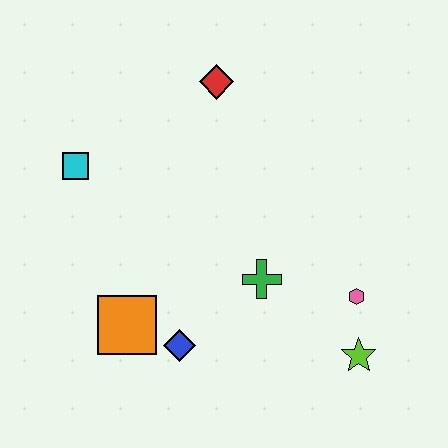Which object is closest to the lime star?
The pink hexagon is closest to the lime star.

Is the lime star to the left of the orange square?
No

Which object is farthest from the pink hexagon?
The cyan square is farthest from the pink hexagon.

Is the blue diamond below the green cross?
Yes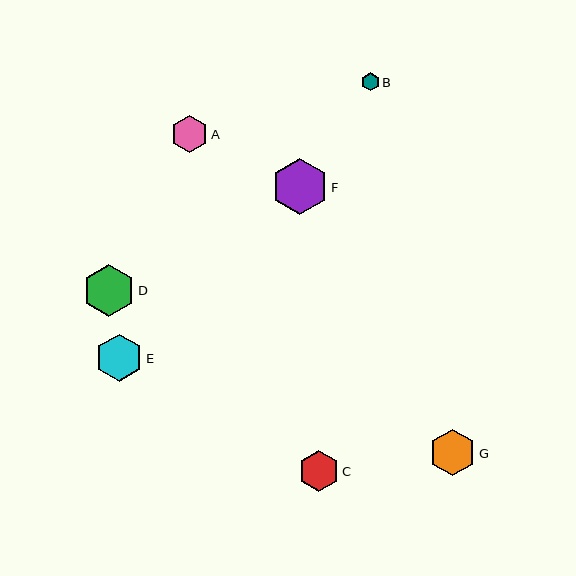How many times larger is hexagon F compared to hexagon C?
Hexagon F is approximately 1.4 times the size of hexagon C.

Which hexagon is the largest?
Hexagon F is the largest with a size of approximately 57 pixels.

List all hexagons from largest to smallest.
From largest to smallest: F, D, E, G, C, A, B.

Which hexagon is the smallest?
Hexagon B is the smallest with a size of approximately 18 pixels.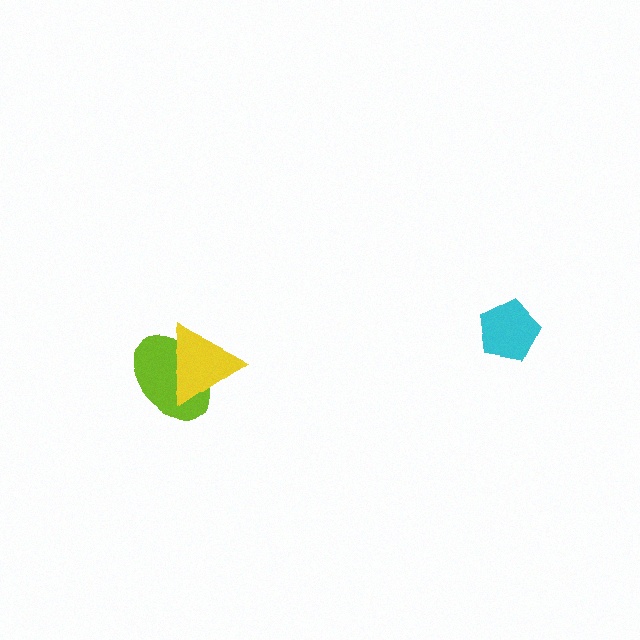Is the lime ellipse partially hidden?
Yes, it is partially covered by another shape.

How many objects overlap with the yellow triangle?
1 object overlaps with the yellow triangle.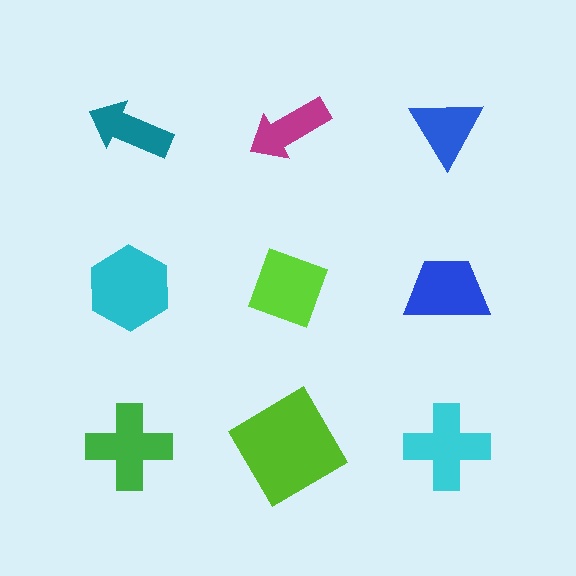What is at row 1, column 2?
A magenta arrow.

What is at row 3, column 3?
A cyan cross.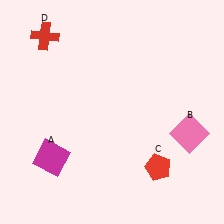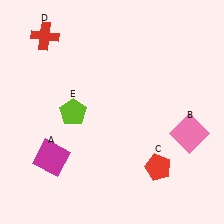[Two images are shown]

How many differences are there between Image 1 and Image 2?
There is 1 difference between the two images.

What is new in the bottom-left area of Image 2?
A lime pentagon (E) was added in the bottom-left area of Image 2.